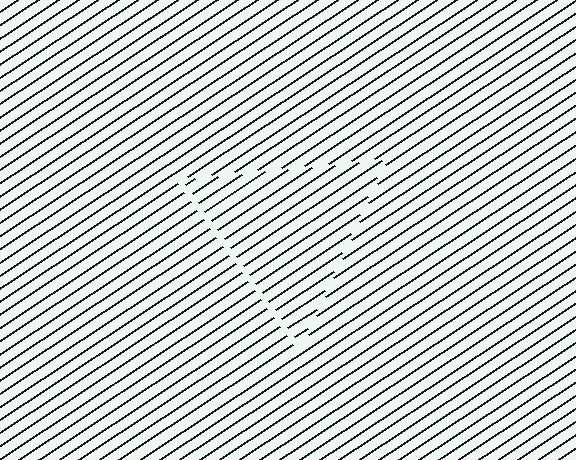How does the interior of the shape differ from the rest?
The interior of the shape contains the same grating, shifted by half a period — the contour is defined by the phase discontinuity where line-ends from the inner and outer gratings abut.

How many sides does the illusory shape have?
3 sides — the line-ends trace a triangle.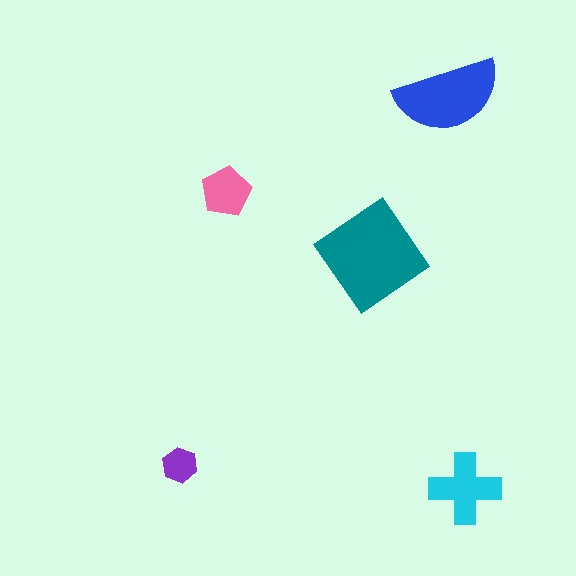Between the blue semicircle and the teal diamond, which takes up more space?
The teal diamond.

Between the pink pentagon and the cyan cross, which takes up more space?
The cyan cross.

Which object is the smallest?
The purple hexagon.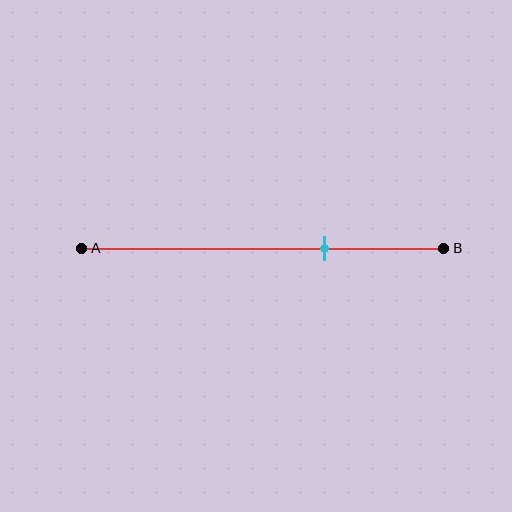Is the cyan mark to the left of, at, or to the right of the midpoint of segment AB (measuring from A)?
The cyan mark is to the right of the midpoint of segment AB.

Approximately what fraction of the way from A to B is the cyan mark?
The cyan mark is approximately 65% of the way from A to B.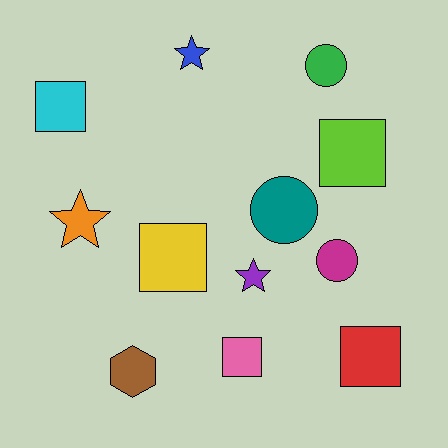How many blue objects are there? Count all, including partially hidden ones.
There is 1 blue object.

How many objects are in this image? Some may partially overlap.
There are 12 objects.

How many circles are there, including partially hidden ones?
There are 3 circles.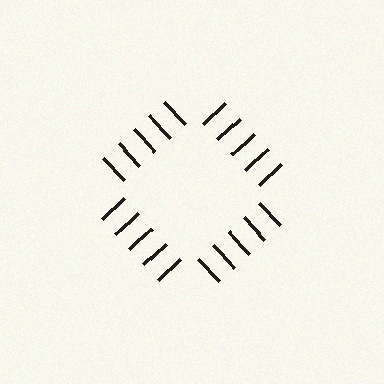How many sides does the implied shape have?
4 sides — the line-ends trace a square.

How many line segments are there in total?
20 — 5 along each of the 4 edges.